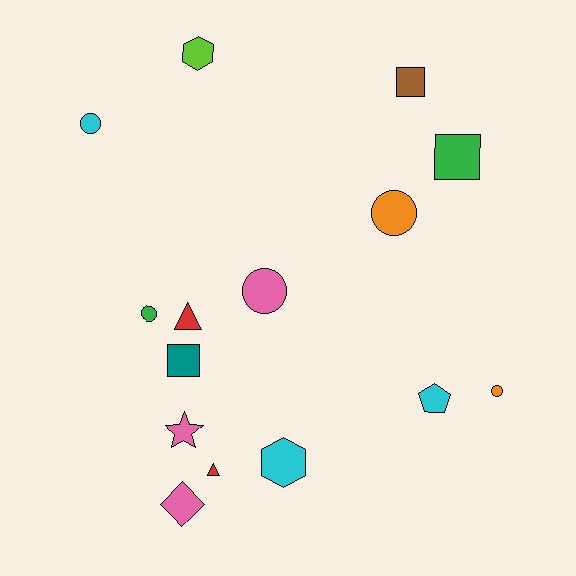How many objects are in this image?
There are 15 objects.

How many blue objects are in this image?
There are no blue objects.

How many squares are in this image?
There are 3 squares.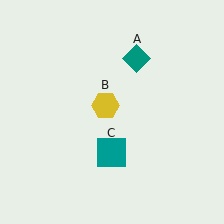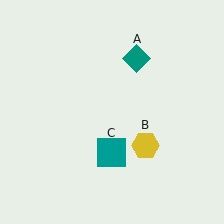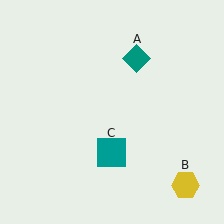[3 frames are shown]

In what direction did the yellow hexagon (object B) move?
The yellow hexagon (object B) moved down and to the right.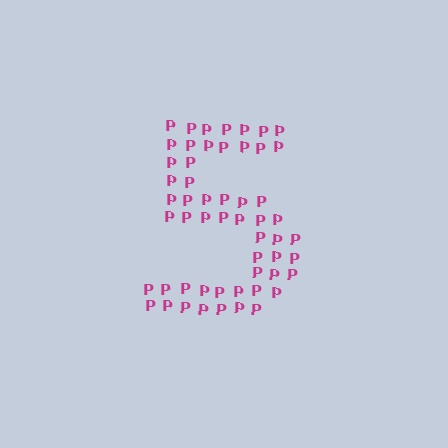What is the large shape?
The large shape is the digit 5.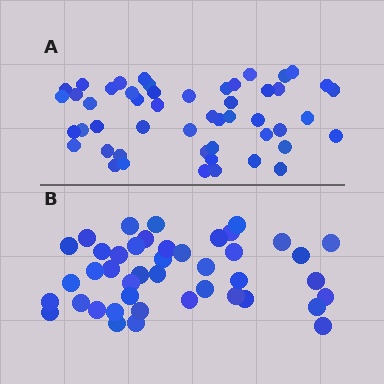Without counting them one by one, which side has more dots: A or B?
Region A (the top region) has more dots.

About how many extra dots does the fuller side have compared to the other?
Region A has roughly 8 or so more dots than region B.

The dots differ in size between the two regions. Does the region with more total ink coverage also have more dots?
No. Region B has more total ink coverage because its dots are larger, but region A actually contains more individual dots. Total area can be misleading — the number of items is what matters here.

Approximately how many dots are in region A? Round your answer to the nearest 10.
About 50 dots.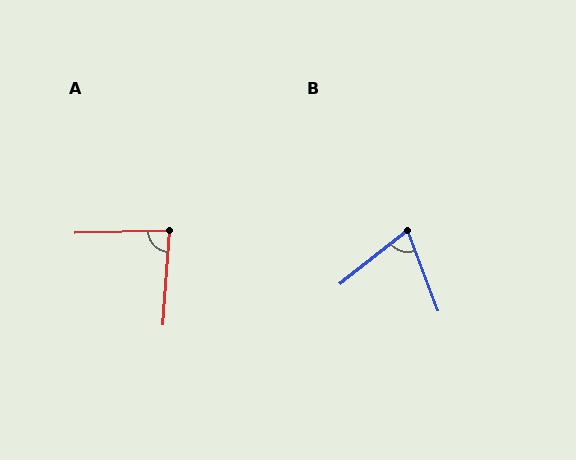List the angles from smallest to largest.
B (72°), A (85°).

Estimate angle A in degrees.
Approximately 85 degrees.